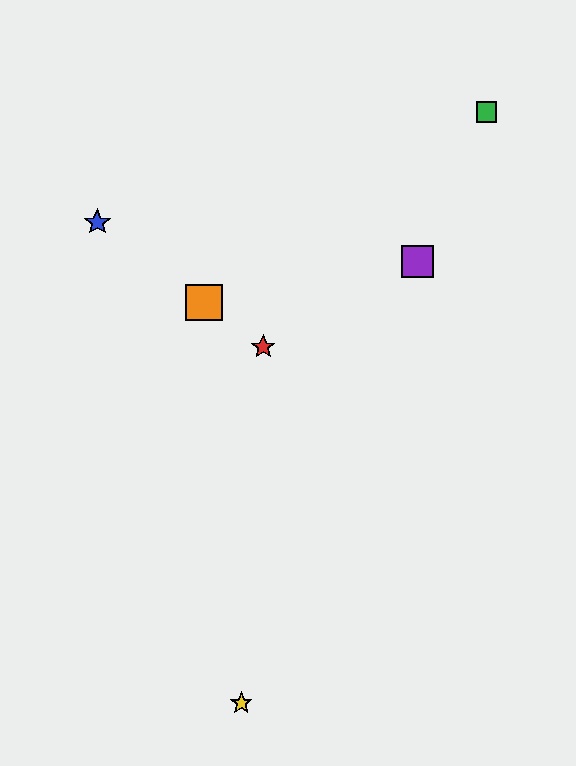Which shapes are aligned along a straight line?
The red star, the blue star, the orange square are aligned along a straight line.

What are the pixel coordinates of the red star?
The red star is at (263, 347).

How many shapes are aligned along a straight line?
3 shapes (the red star, the blue star, the orange square) are aligned along a straight line.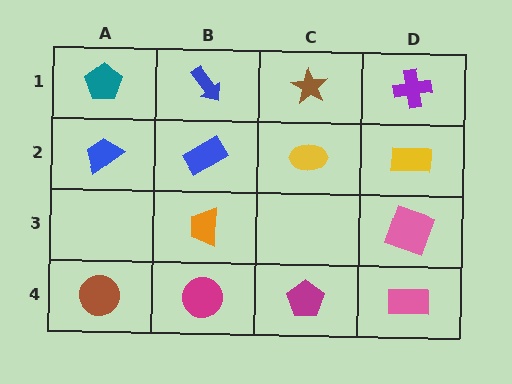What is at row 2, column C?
A yellow ellipse.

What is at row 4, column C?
A magenta pentagon.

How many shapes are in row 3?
2 shapes.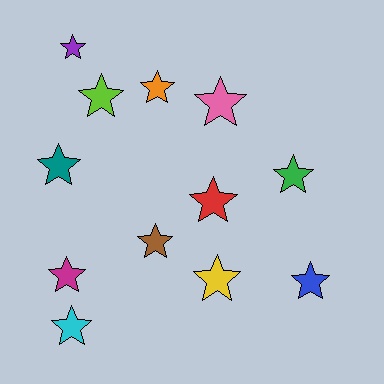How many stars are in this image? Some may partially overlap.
There are 12 stars.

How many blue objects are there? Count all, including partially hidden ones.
There is 1 blue object.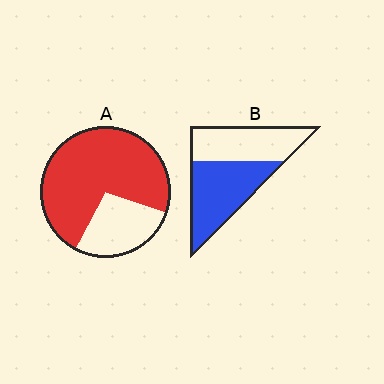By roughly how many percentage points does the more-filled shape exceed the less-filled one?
By roughly 20 percentage points (A over B).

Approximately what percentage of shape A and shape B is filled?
A is approximately 75% and B is approximately 55%.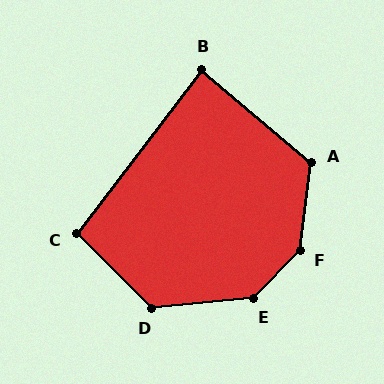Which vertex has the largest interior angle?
F, at approximately 143 degrees.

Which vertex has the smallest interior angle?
B, at approximately 87 degrees.